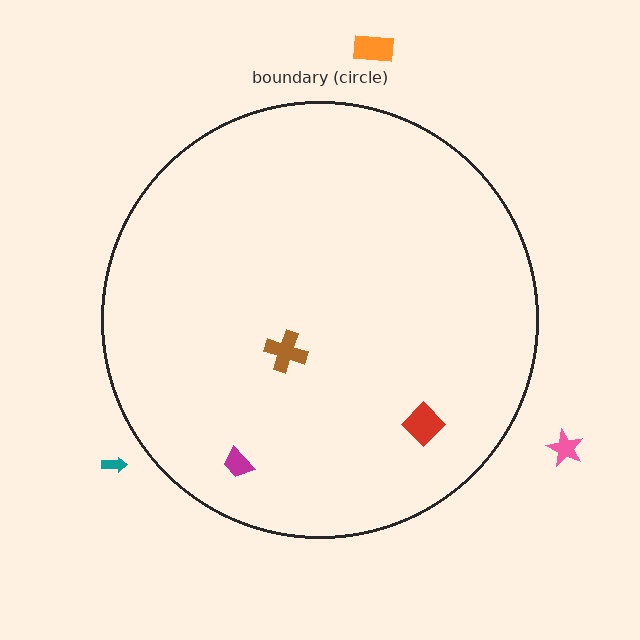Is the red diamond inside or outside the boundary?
Inside.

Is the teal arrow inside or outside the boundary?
Outside.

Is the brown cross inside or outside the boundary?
Inside.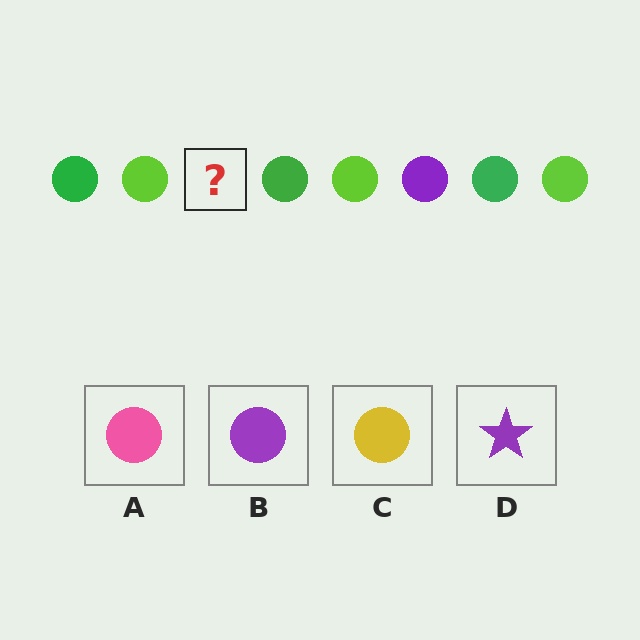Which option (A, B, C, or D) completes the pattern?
B.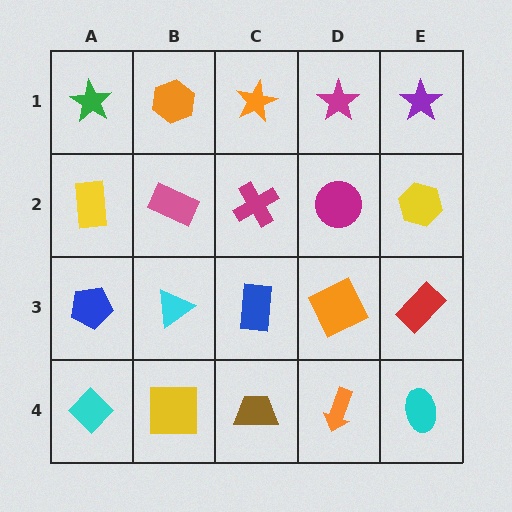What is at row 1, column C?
An orange star.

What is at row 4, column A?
A cyan diamond.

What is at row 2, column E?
A yellow hexagon.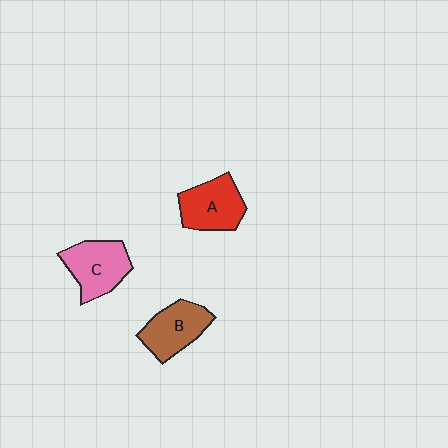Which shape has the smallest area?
Shape B (brown).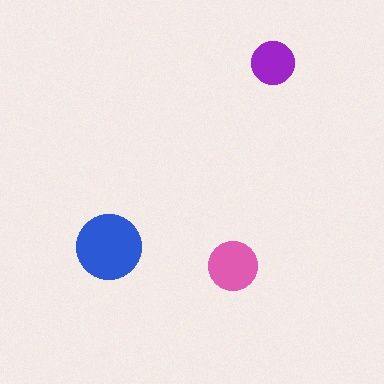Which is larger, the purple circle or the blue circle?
The blue one.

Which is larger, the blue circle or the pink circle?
The blue one.